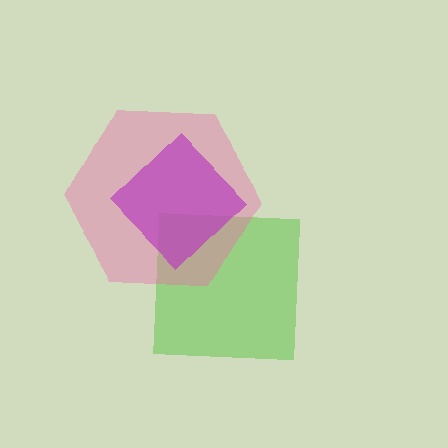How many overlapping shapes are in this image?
There are 3 overlapping shapes in the image.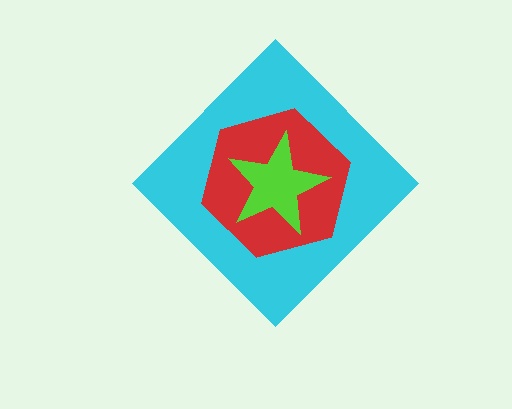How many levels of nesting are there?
3.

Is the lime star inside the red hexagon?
Yes.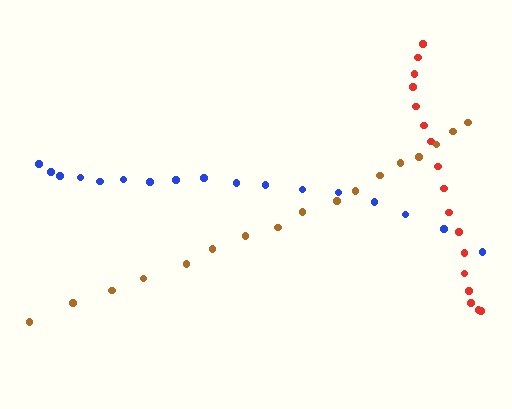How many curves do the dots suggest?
There are 3 distinct paths.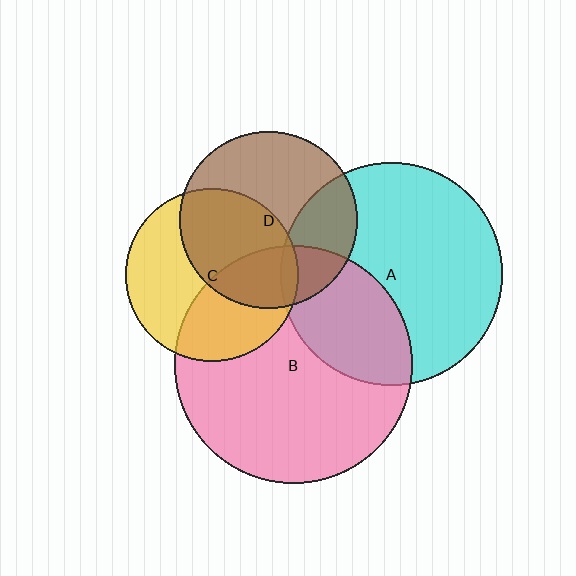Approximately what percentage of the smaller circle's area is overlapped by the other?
Approximately 5%.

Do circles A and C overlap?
Yes.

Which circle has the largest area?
Circle B (pink).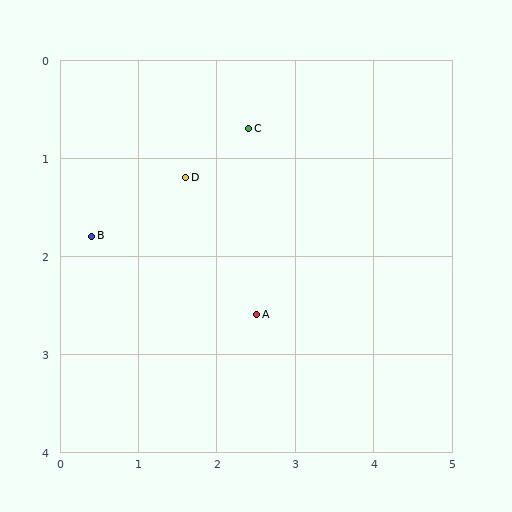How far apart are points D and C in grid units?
Points D and C are about 0.9 grid units apart.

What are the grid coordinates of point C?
Point C is at approximately (2.4, 0.7).